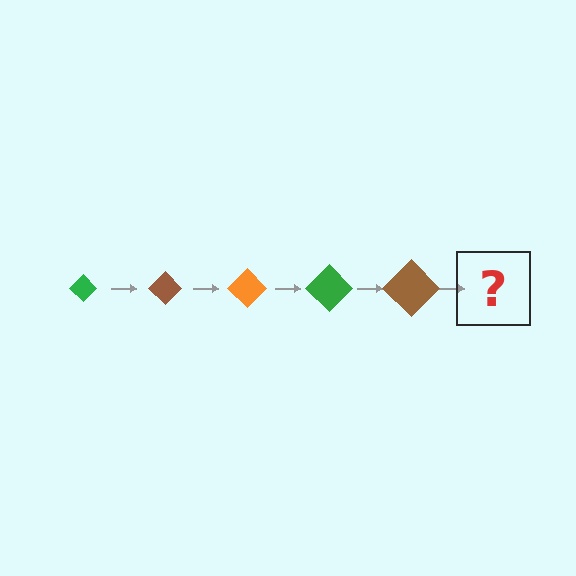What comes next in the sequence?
The next element should be an orange diamond, larger than the previous one.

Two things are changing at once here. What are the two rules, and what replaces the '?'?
The two rules are that the diamond grows larger each step and the color cycles through green, brown, and orange. The '?' should be an orange diamond, larger than the previous one.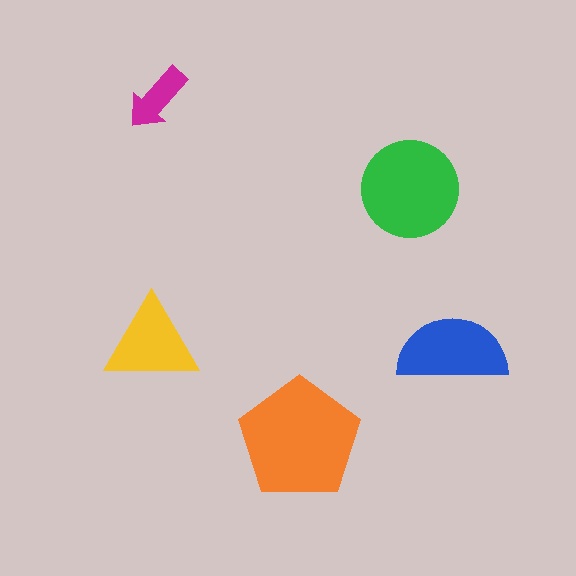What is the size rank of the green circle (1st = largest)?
2nd.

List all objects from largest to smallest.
The orange pentagon, the green circle, the blue semicircle, the yellow triangle, the magenta arrow.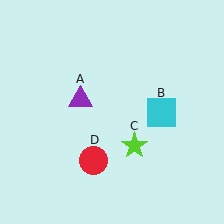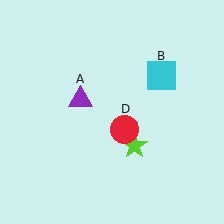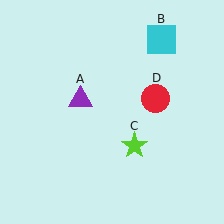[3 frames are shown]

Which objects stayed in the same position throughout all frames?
Purple triangle (object A) and lime star (object C) remained stationary.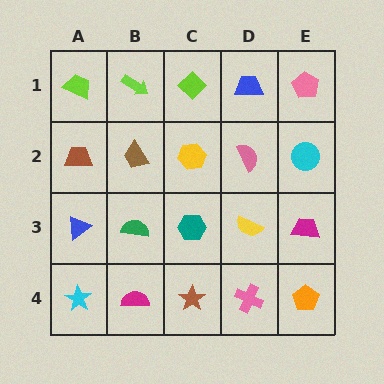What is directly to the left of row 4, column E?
A pink cross.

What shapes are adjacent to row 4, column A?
A blue triangle (row 3, column A), a magenta semicircle (row 4, column B).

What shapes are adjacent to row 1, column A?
A brown trapezoid (row 2, column A), a lime arrow (row 1, column B).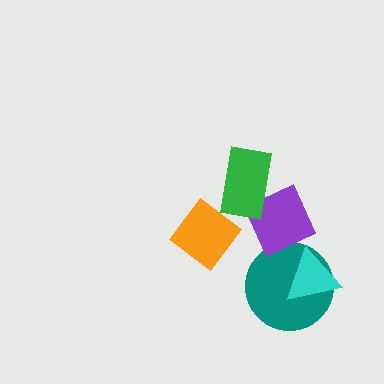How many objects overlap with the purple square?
1 object overlaps with the purple square.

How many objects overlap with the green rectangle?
1 object overlaps with the green rectangle.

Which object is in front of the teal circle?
The cyan triangle is in front of the teal circle.